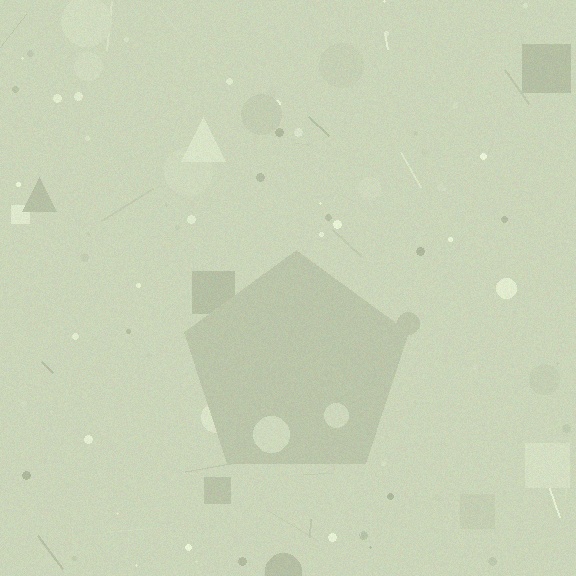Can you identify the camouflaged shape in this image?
The camouflaged shape is a pentagon.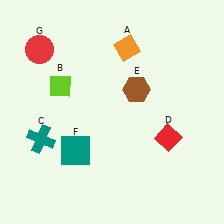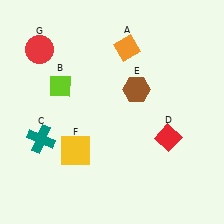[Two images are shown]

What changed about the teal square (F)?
In Image 1, F is teal. In Image 2, it changed to yellow.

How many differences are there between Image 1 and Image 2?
There is 1 difference between the two images.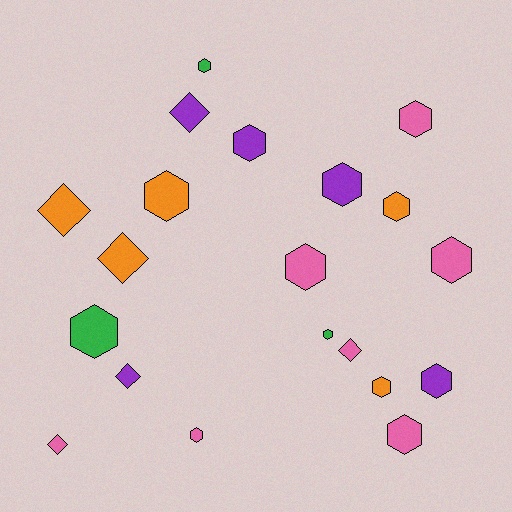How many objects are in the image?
There are 20 objects.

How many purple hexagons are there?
There are 3 purple hexagons.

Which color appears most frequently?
Pink, with 7 objects.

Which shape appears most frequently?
Hexagon, with 14 objects.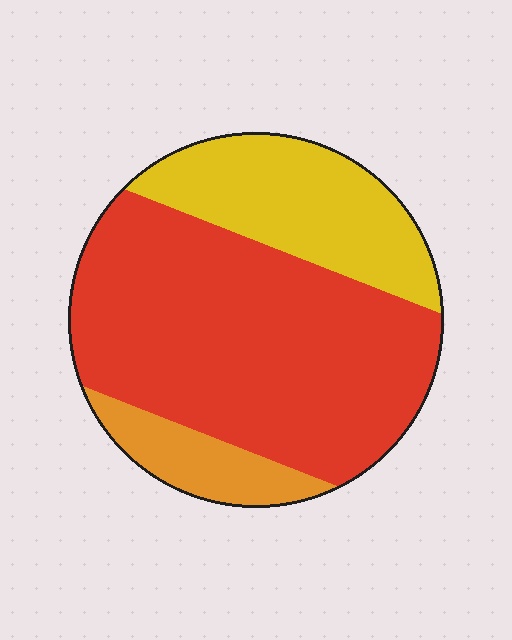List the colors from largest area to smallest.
From largest to smallest: red, yellow, orange.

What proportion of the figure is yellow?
Yellow takes up about one quarter (1/4) of the figure.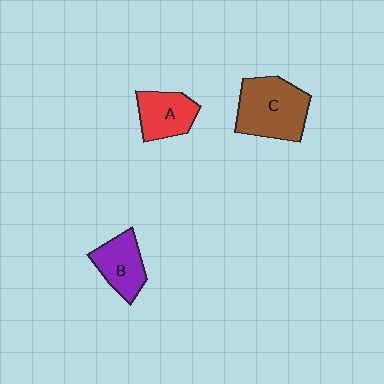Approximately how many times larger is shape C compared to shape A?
Approximately 1.6 times.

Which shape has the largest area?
Shape C (brown).